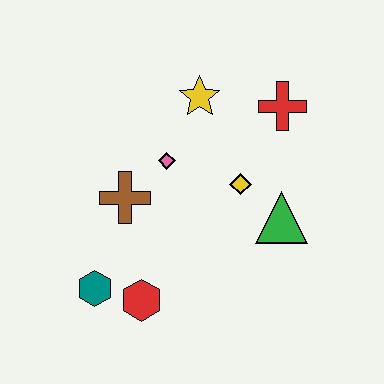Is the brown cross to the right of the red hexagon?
No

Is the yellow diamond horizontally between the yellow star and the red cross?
Yes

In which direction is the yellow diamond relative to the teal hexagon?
The yellow diamond is to the right of the teal hexagon.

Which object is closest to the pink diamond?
The brown cross is closest to the pink diamond.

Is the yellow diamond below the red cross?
Yes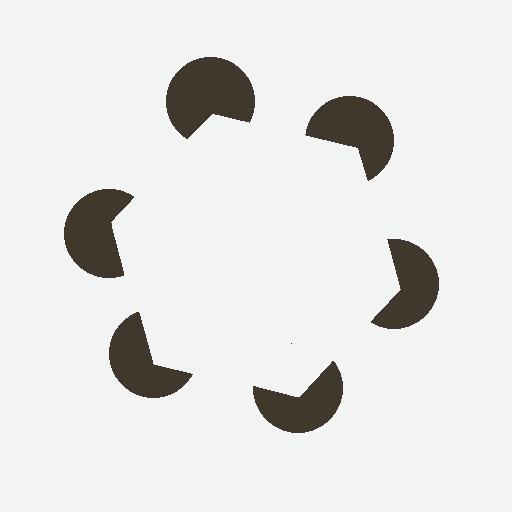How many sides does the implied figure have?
6 sides.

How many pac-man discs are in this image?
There are 6 — one at each vertex of the illusory hexagon.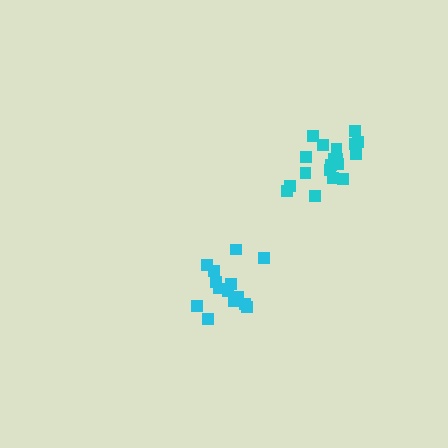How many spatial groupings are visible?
There are 2 spatial groupings.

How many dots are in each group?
Group 1: 15 dots, Group 2: 19 dots (34 total).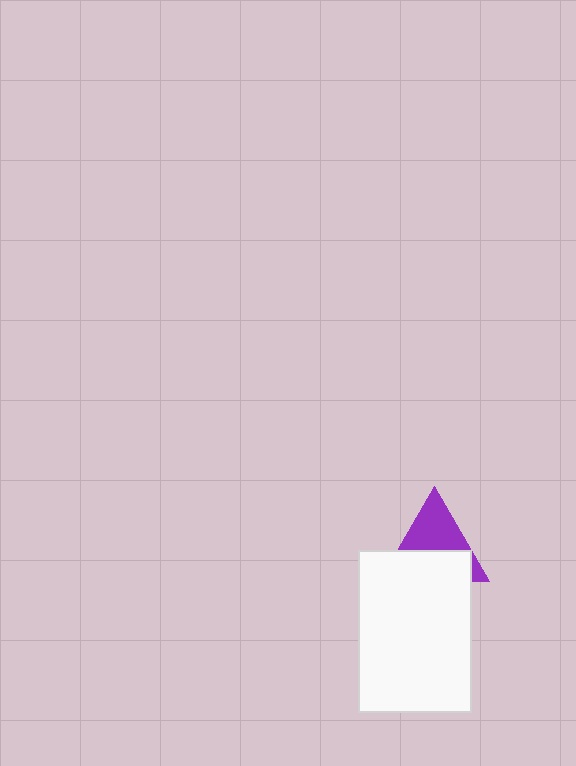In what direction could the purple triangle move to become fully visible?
The purple triangle could move up. That would shift it out from behind the white rectangle entirely.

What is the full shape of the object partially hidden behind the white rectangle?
The partially hidden object is a purple triangle.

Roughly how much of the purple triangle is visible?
About half of it is visible (roughly 50%).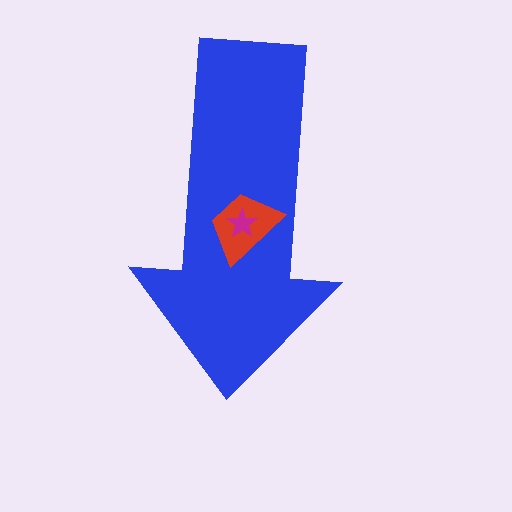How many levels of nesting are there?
3.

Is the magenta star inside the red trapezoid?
Yes.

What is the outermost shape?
The blue arrow.